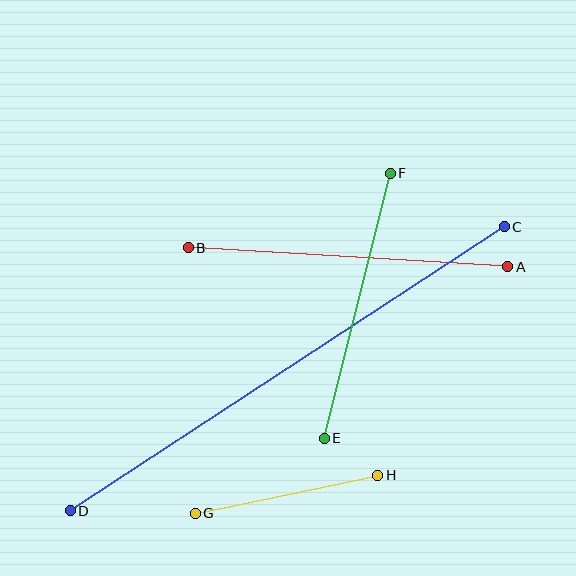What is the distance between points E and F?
The distance is approximately 273 pixels.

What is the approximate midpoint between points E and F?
The midpoint is at approximately (357, 306) pixels.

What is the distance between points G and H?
The distance is approximately 187 pixels.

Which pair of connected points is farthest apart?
Points C and D are farthest apart.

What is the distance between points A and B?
The distance is approximately 320 pixels.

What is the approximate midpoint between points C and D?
The midpoint is at approximately (287, 369) pixels.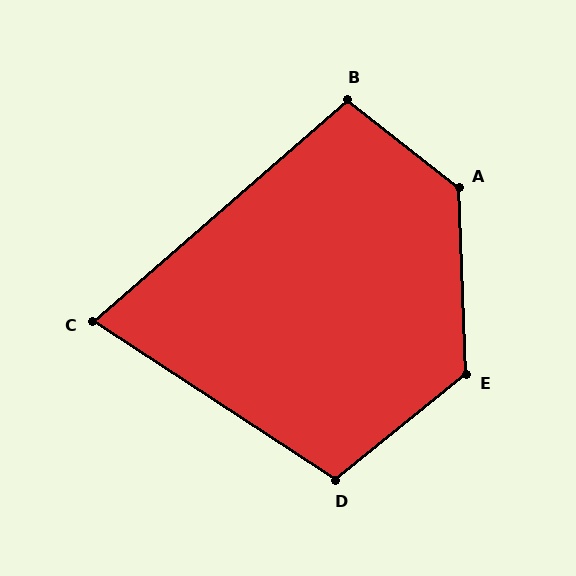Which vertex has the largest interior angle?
A, at approximately 131 degrees.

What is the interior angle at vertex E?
Approximately 127 degrees (obtuse).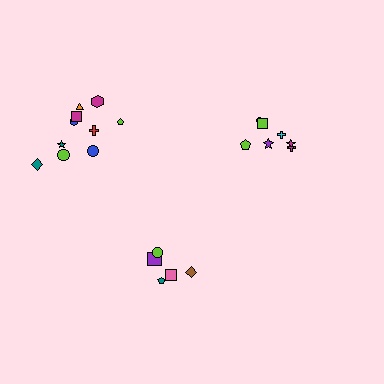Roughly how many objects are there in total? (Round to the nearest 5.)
Roughly 20 objects in total.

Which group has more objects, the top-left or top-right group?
The top-left group.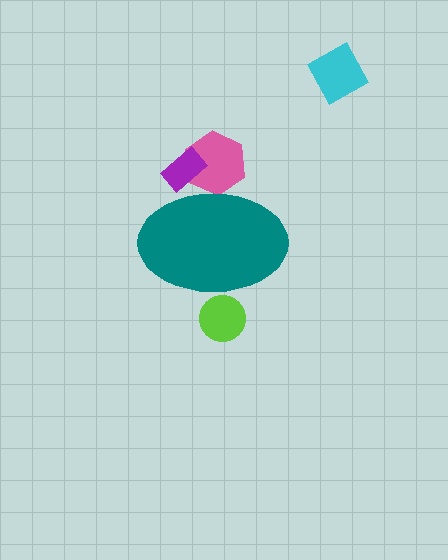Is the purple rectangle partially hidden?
Yes, the purple rectangle is partially hidden behind the teal ellipse.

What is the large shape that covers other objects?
A teal ellipse.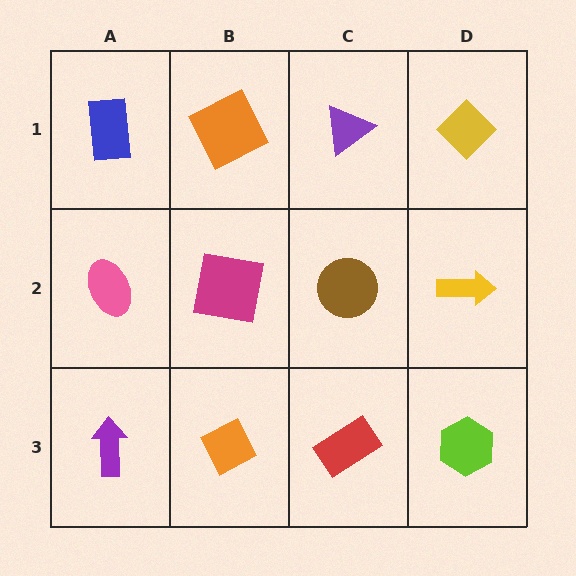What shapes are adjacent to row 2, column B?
An orange square (row 1, column B), an orange diamond (row 3, column B), a pink ellipse (row 2, column A), a brown circle (row 2, column C).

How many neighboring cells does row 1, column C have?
3.